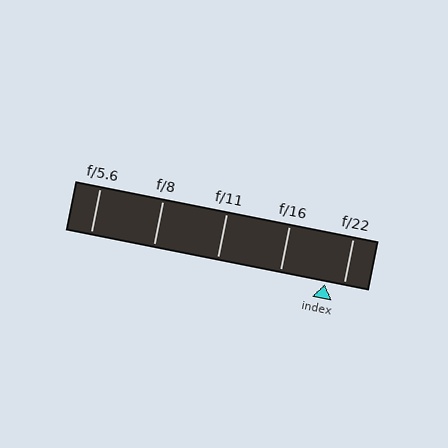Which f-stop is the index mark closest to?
The index mark is closest to f/22.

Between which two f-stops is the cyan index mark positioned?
The index mark is between f/16 and f/22.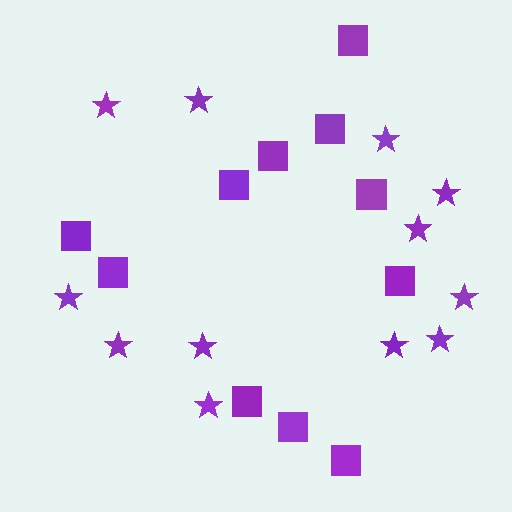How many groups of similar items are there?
There are 2 groups: one group of squares (11) and one group of stars (12).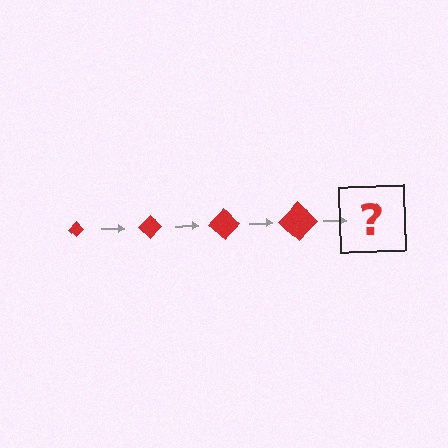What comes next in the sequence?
The next element should be a red diamond, larger than the previous one.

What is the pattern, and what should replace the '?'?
The pattern is that the diamond gets progressively larger each step. The '?' should be a red diamond, larger than the previous one.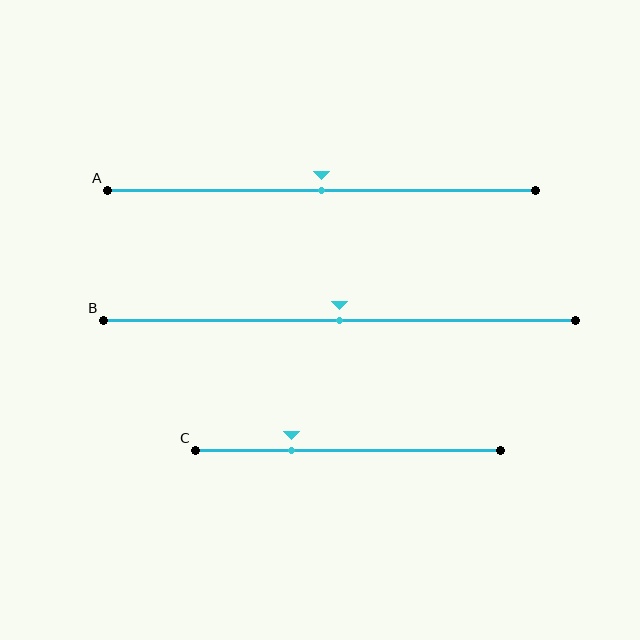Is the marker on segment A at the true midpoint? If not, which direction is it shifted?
Yes, the marker on segment A is at the true midpoint.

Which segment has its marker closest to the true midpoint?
Segment A has its marker closest to the true midpoint.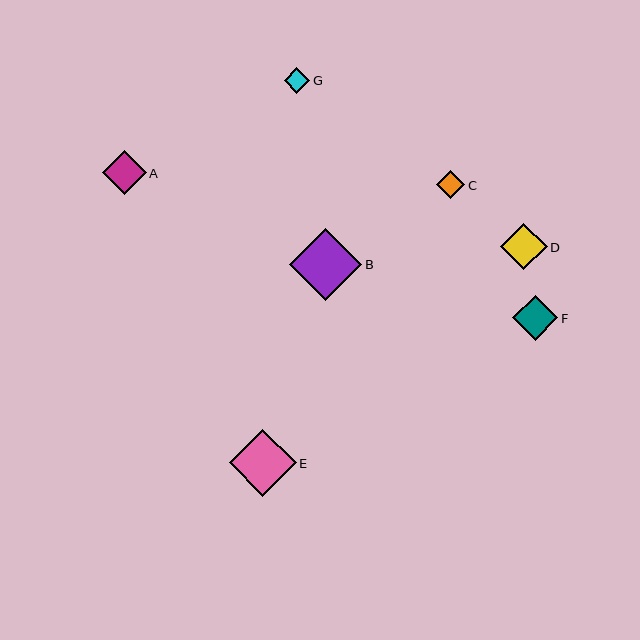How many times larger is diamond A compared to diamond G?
Diamond A is approximately 1.7 times the size of diamond G.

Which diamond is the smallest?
Diamond G is the smallest with a size of approximately 25 pixels.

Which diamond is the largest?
Diamond B is the largest with a size of approximately 72 pixels.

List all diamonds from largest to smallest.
From largest to smallest: B, E, D, F, A, C, G.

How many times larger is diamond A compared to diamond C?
Diamond A is approximately 1.6 times the size of diamond C.